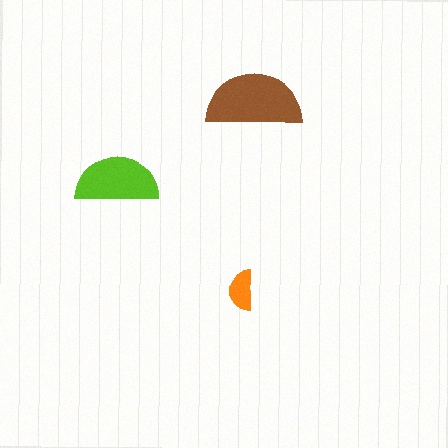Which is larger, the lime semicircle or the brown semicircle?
The brown one.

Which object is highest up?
The brown semicircle is topmost.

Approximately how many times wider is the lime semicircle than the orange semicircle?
About 2 times wider.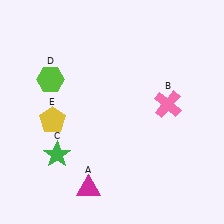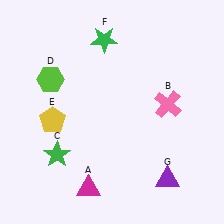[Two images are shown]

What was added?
A green star (F), a purple triangle (G) were added in Image 2.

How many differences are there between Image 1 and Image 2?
There are 2 differences between the two images.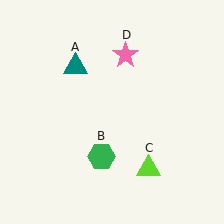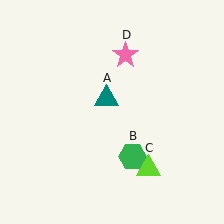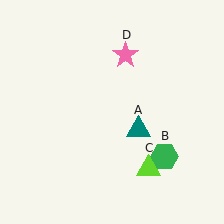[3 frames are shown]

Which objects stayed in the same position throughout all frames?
Lime triangle (object C) and pink star (object D) remained stationary.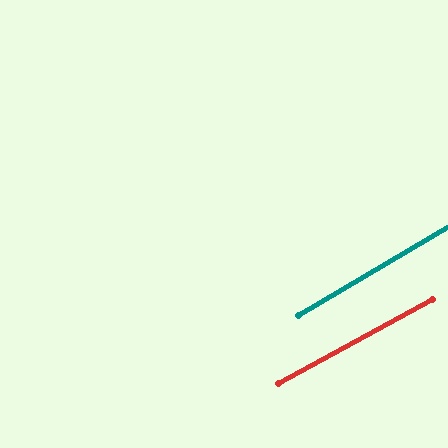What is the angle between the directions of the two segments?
Approximately 2 degrees.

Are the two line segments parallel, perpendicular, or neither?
Parallel — their directions differ by only 2.0°.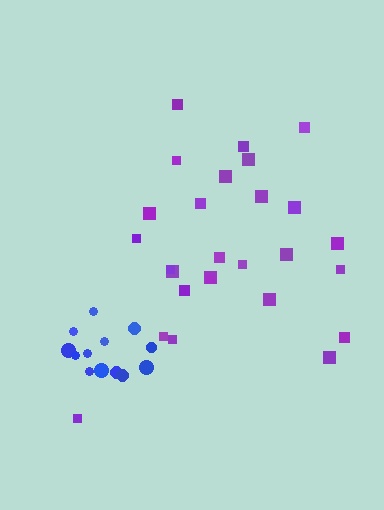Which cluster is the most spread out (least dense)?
Purple.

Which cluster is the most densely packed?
Blue.